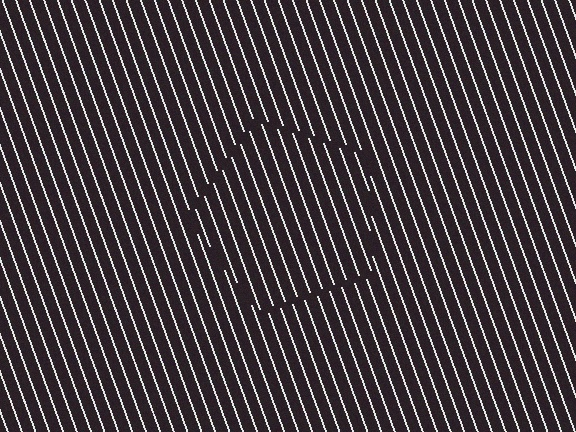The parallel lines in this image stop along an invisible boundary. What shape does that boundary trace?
An illusory pentagon. The interior of the shape contains the same grating, shifted by half a period — the contour is defined by the phase discontinuity where line-ends from the inner and outer gratings abut.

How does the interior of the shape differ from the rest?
The interior of the shape contains the same grating, shifted by half a period — the contour is defined by the phase discontinuity where line-ends from the inner and outer gratings abut.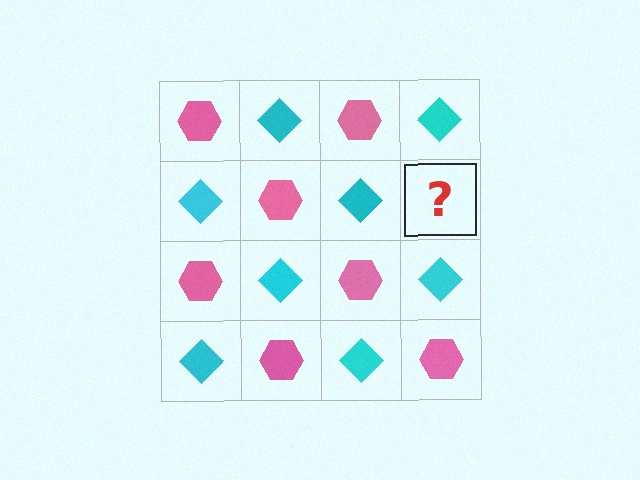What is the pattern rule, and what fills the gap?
The rule is that it alternates pink hexagon and cyan diamond in a checkerboard pattern. The gap should be filled with a pink hexagon.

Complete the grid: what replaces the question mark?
The question mark should be replaced with a pink hexagon.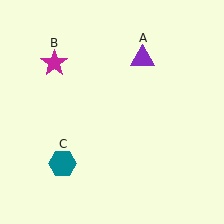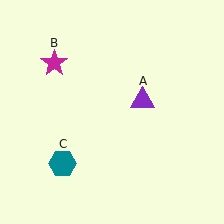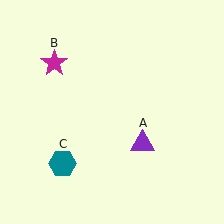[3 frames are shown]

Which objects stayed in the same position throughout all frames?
Magenta star (object B) and teal hexagon (object C) remained stationary.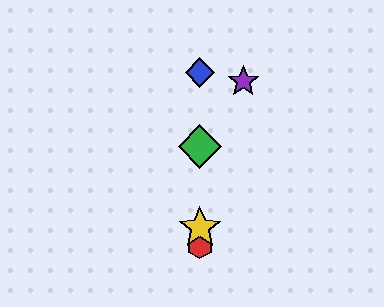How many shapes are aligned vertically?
4 shapes (the red hexagon, the blue diamond, the green diamond, the yellow star) are aligned vertically.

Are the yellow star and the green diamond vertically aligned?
Yes, both are at x≈200.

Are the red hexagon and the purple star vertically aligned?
No, the red hexagon is at x≈200 and the purple star is at x≈243.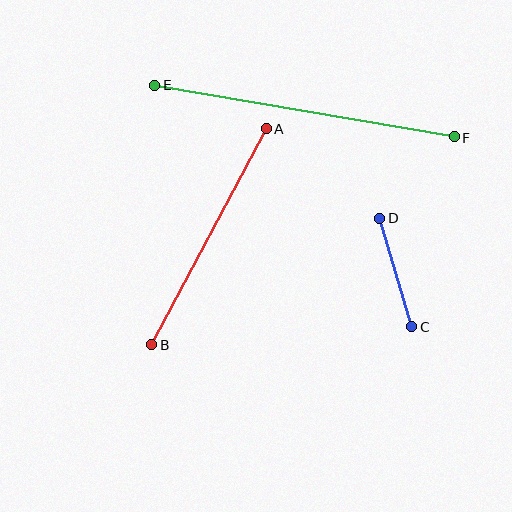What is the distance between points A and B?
The distance is approximately 244 pixels.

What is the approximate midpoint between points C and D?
The midpoint is at approximately (396, 273) pixels.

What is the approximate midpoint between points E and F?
The midpoint is at approximately (305, 111) pixels.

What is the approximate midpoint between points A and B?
The midpoint is at approximately (209, 237) pixels.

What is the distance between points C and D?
The distance is approximately 113 pixels.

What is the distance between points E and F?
The distance is approximately 304 pixels.